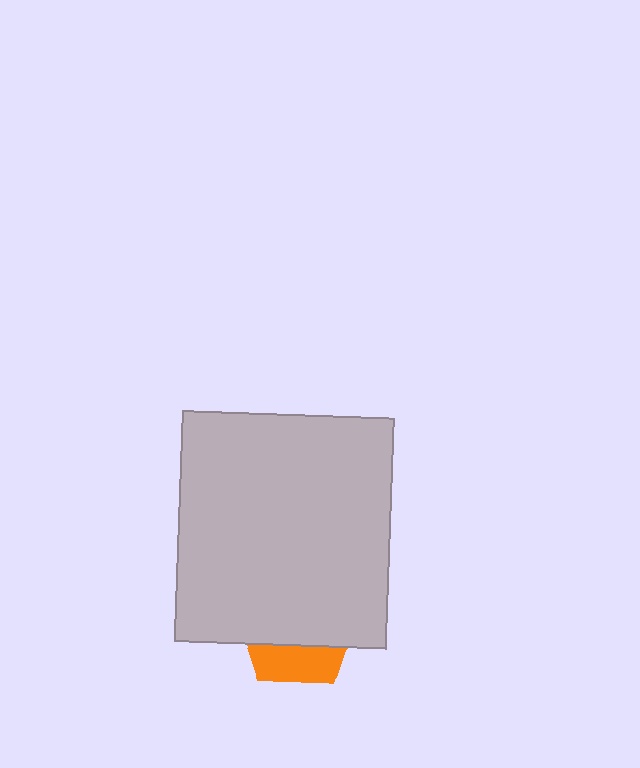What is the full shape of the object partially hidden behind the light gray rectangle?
The partially hidden object is an orange pentagon.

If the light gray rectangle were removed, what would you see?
You would see the complete orange pentagon.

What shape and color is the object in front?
The object in front is a light gray rectangle.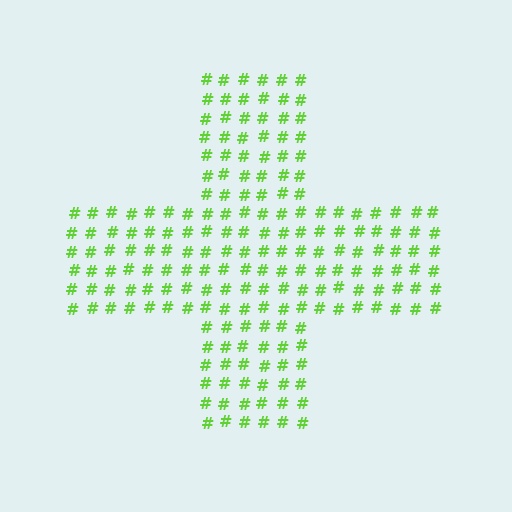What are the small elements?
The small elements are hash symbols.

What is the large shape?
The large shape is a cross.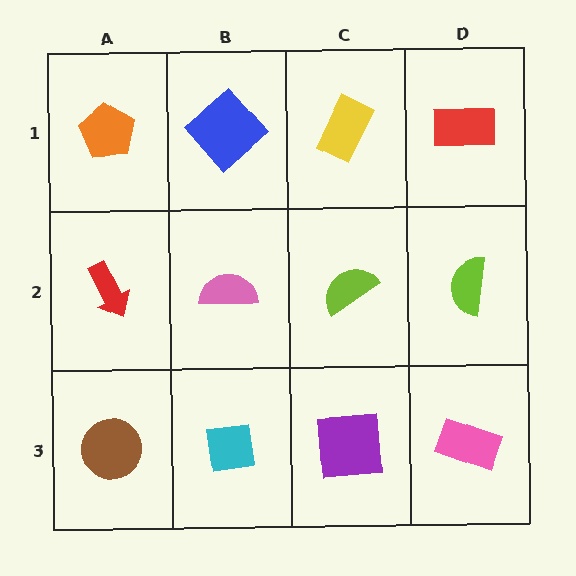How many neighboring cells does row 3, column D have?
2.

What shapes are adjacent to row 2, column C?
A yellow rectangle (row 1, column C), a purple square (row 3, column C), a pink semicircle (row 2, column B), a lime semicircle (row 2, column D).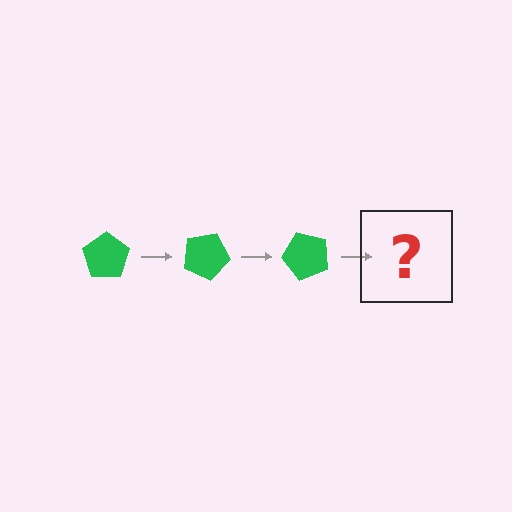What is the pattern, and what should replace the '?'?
The pattern is that the pentagon rotates 25 degrees each step. The '?' should be a green pentagon rotated 75 degrees.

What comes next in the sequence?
The next element should be a green pentagon rotated 75 degrees.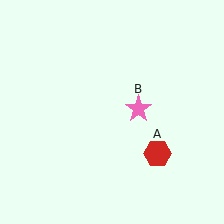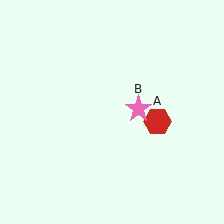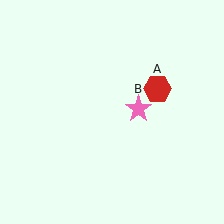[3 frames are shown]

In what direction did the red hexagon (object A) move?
The red hexagon (object A) moved up.